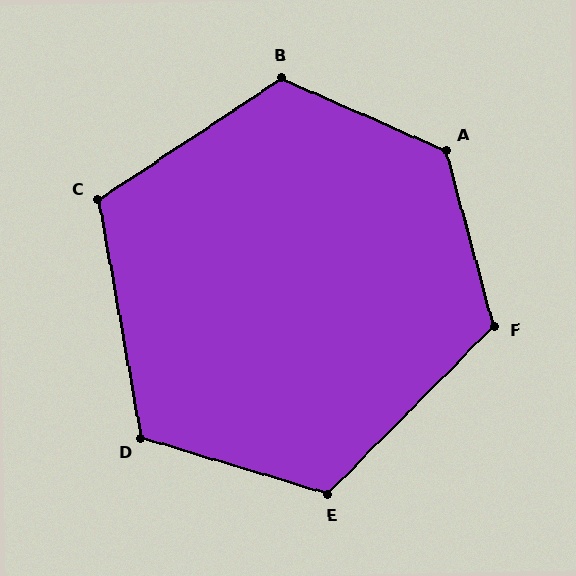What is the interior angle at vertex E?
Approximately 118 degrees (obtuse).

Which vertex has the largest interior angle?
A, at approximately 129 degrees.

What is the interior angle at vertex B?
Approximately 123 degrees (obtuse).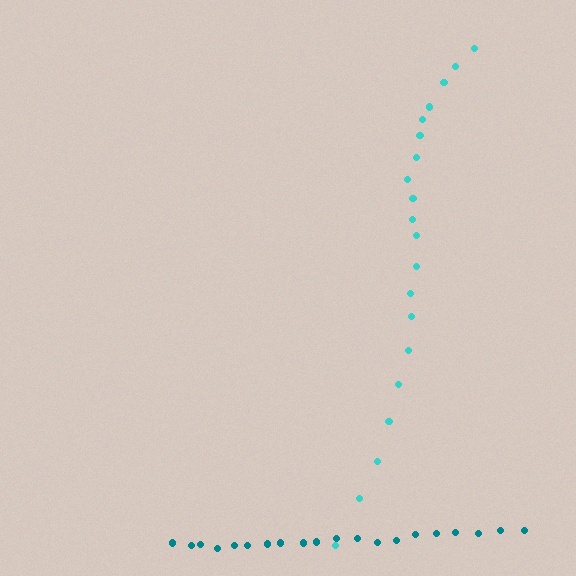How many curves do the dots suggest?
There are 2 distinct paths.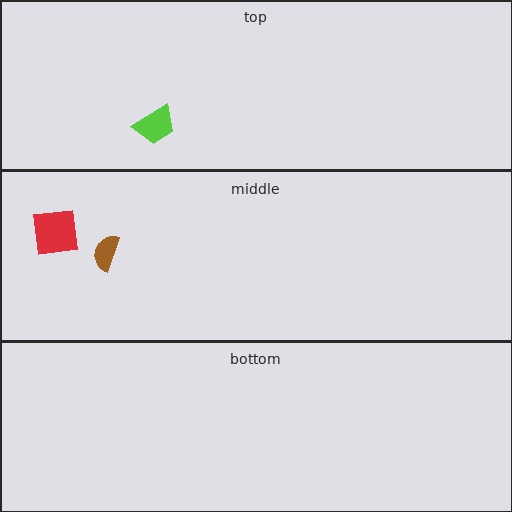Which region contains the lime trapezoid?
The top region.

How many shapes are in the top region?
1.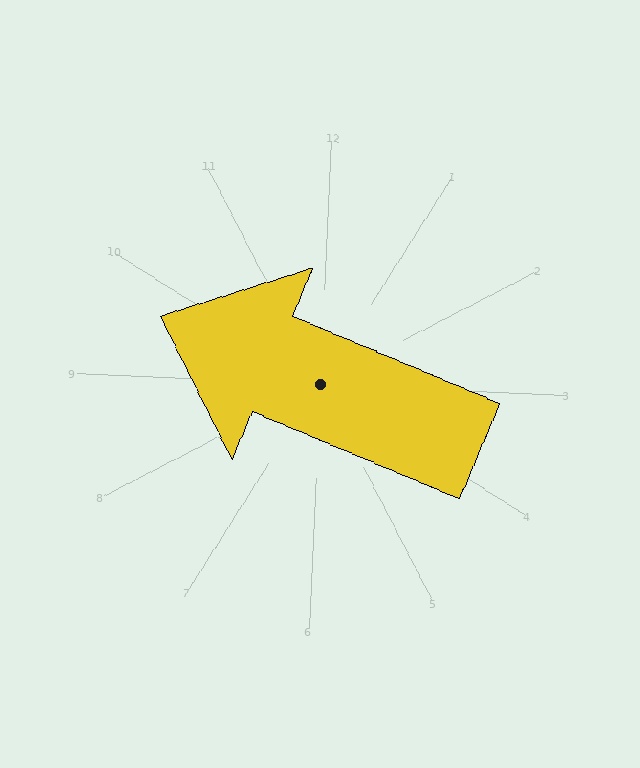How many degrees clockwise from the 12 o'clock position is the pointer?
Approximately 290 degrees.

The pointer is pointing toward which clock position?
Roughly 10 o'clock.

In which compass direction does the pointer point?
West.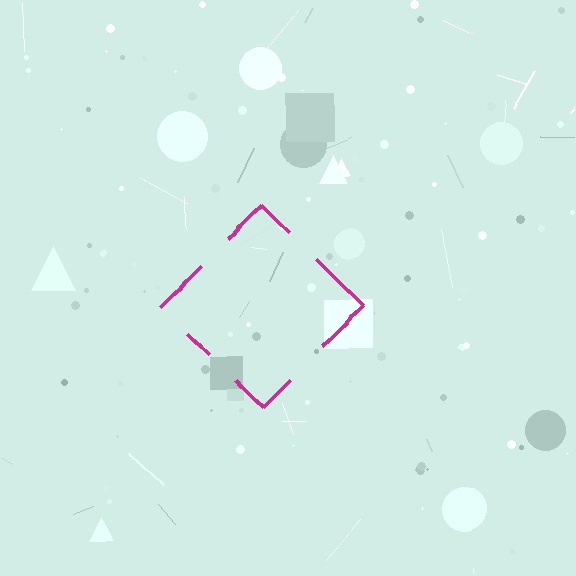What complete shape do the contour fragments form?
The contour fragments form a diamond.